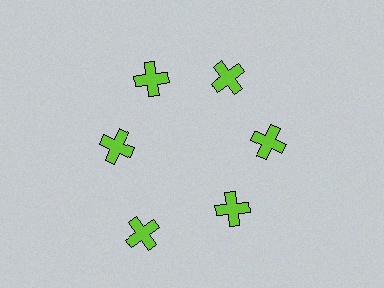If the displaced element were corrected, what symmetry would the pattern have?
It would have 6-fold rotational symmetry — the pattern would map onto itself every 60 degrees.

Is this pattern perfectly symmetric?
No. The 6 lime crosses are arranged in a ring, but one element near the 7 o'clock position is pushed outward from the center, breaking the 6-fold rotational symmetry.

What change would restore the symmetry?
The symmetry would be restored by moving it inward, back onto the ring so that all 6 crosses sit at equal angles and equal distance from the center.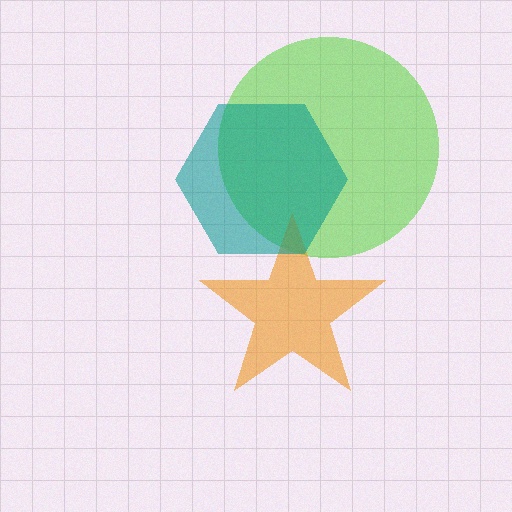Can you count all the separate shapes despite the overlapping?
Yes, there are 3 separate shapes.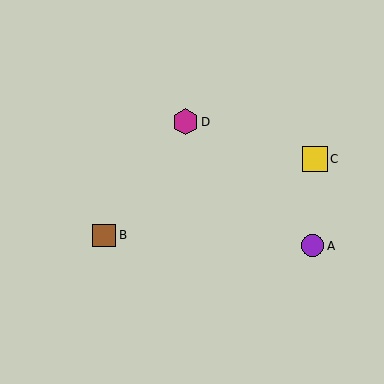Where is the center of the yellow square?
The center of the yellow square is at (315, 159).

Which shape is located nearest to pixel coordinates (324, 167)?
The yellow square (labeled C) at (315, 159) is nearest to that location.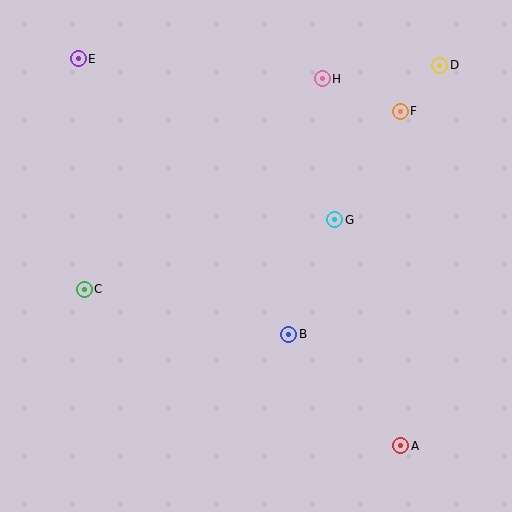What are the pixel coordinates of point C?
Point C is at (84, 289).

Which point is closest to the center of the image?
Point B at (289, 334) is closest to the center.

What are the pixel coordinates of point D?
Point D is at (440, 65).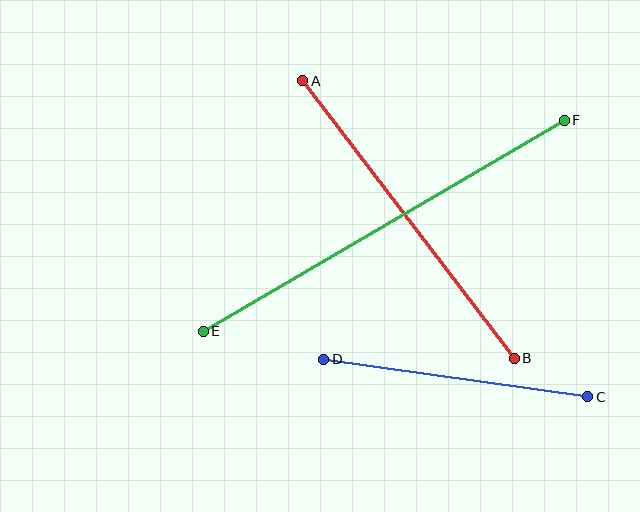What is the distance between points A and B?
The distance is approximately 349 pixels.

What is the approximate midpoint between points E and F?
The midpoint is at approximately (384, 226) pixels.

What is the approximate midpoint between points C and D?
The midpoint is at approximately (456, 378) pixels.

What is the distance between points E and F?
The distance is approximately 418 pixels.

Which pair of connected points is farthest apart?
Points E and F are farthest apart.